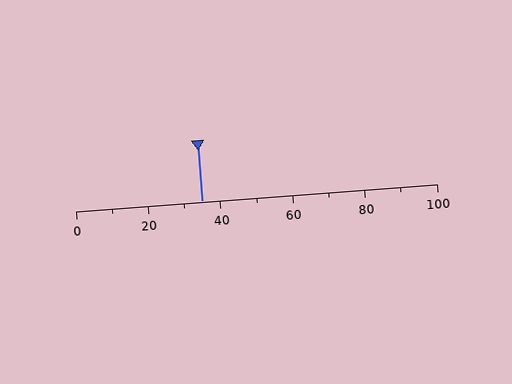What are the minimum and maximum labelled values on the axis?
The axis runs from 0 to 100.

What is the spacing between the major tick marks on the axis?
The major ticks are spaced 20 apart.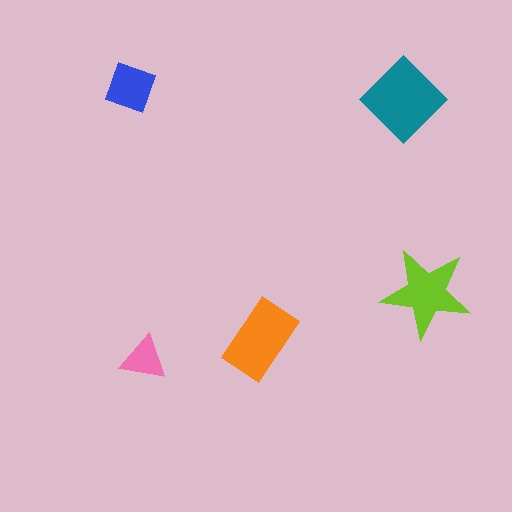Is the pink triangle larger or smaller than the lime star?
Smaller.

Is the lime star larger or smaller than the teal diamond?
Smaller.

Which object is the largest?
The teal diamond.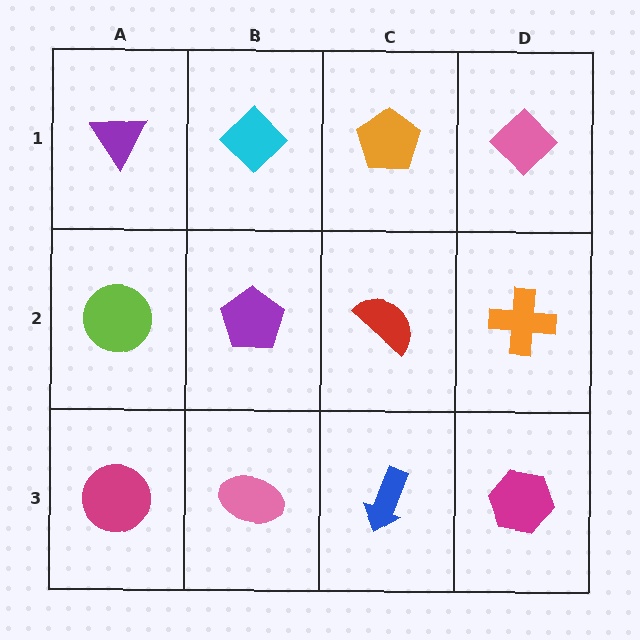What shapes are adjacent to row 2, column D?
A pink diamond (row 1, column D), a magenta hexagon (row 3, column D), a red semicircle (row 2, column C).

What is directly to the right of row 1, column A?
A cyan diamond.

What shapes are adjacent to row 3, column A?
A lime circle (row 2, column A), a pink ellipse (row 3, column B).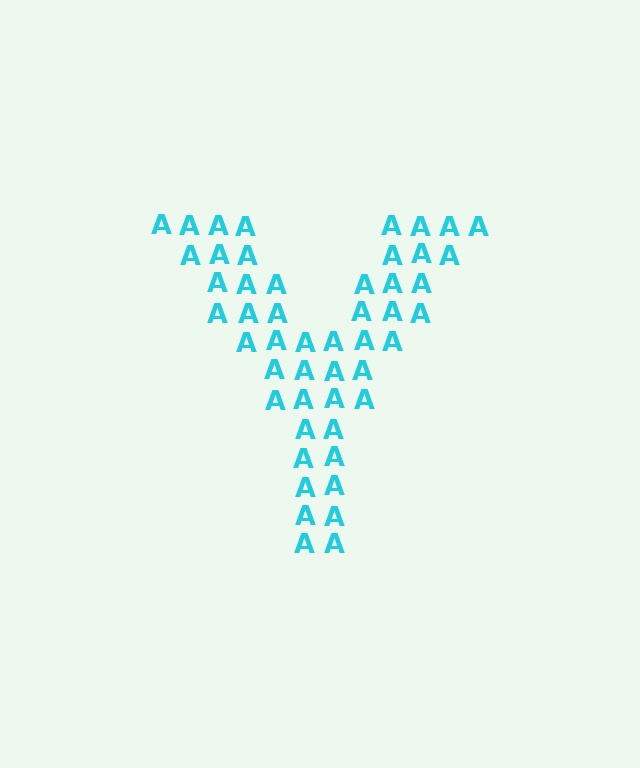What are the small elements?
The small elements are letter A's.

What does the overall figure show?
The overall figure shows the letter Y.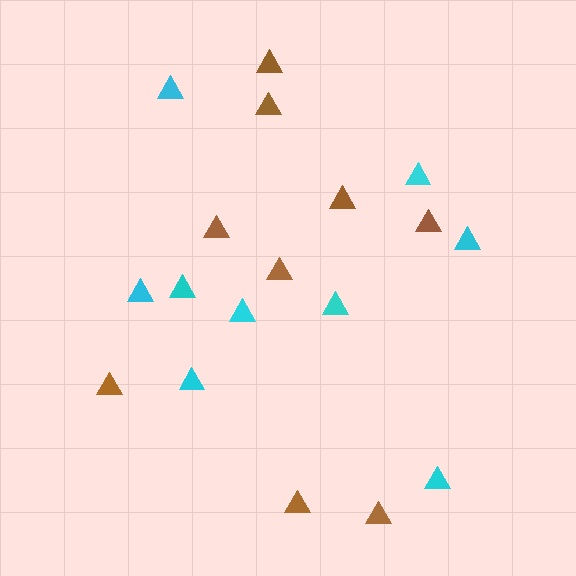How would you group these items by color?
There are 2 groups: one group of brown triangles (9) and one group of cyan triangles (9).